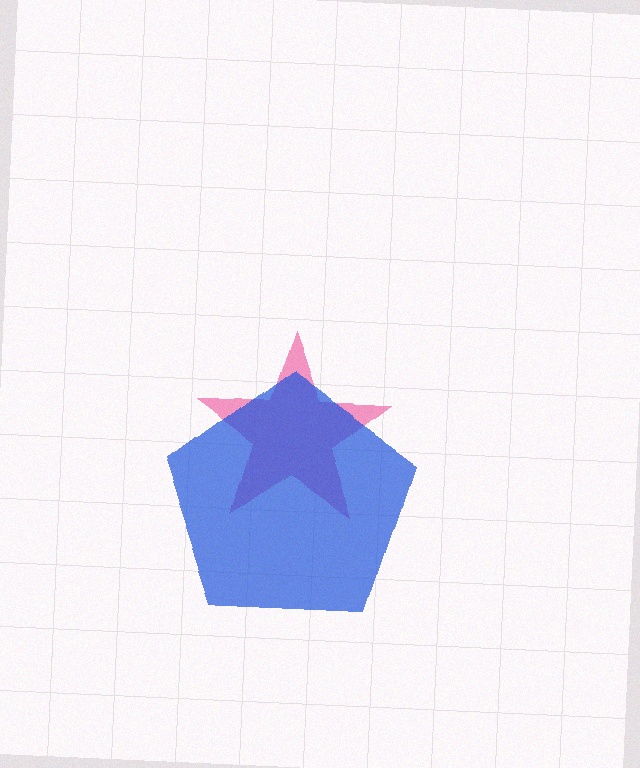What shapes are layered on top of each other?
The layered shapes are: a pink star, a blue pentagon.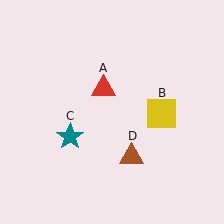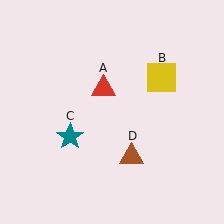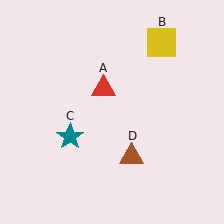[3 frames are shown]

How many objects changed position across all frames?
1 object changed position: yellow square (object B).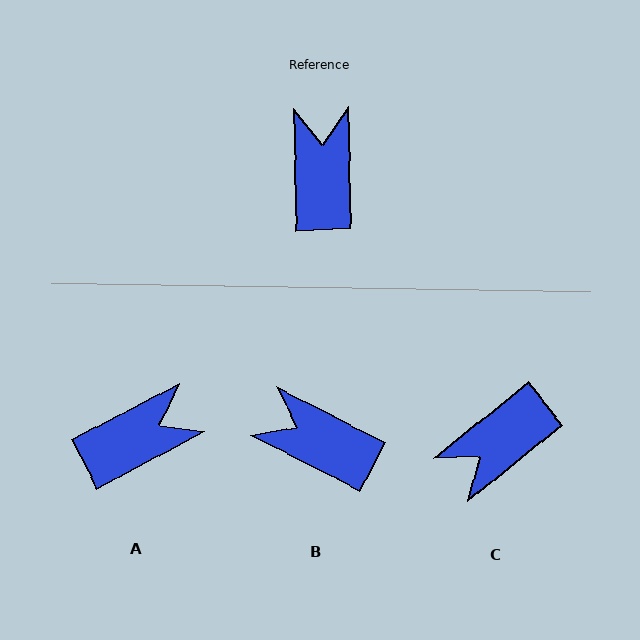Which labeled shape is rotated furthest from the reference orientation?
C, about 127 degrees away.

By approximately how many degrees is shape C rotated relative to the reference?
Approximately 127 degrees counter-clockwise.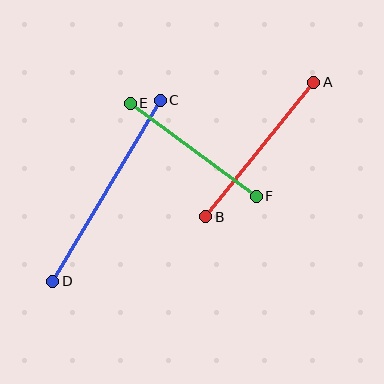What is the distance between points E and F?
The distance is approximately 157 pixels.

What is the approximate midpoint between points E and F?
The midpoint is at approximately (193, 150) pixels.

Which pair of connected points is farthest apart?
Points C and D are farthest apart.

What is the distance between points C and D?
The distance is approximately 210 pixels.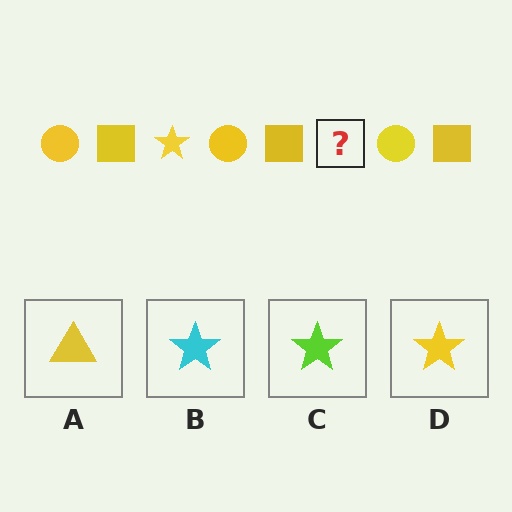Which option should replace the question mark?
Option D.